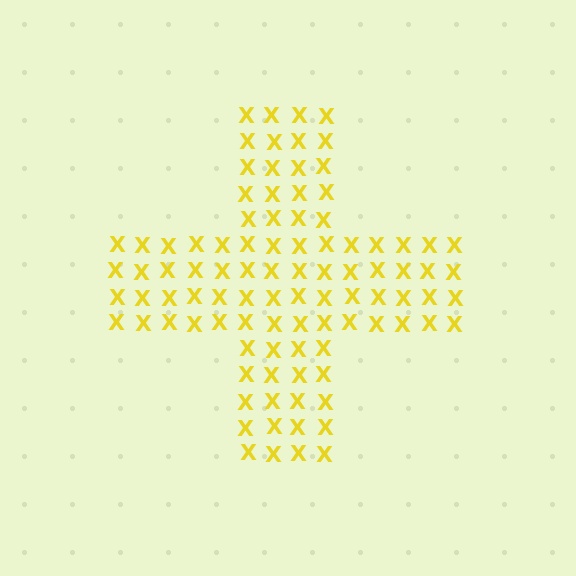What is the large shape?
The large shape is a cross.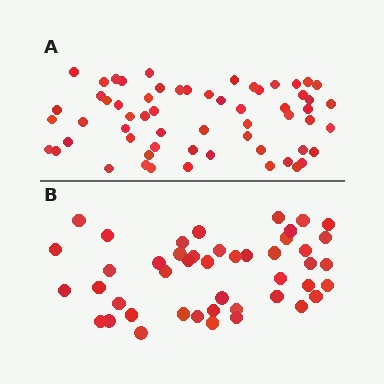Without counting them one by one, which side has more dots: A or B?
Region A (the top region) has more dots.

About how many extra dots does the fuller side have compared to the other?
Region A has approximately 15 more dots than region B.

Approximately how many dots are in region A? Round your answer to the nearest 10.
About 60 dots.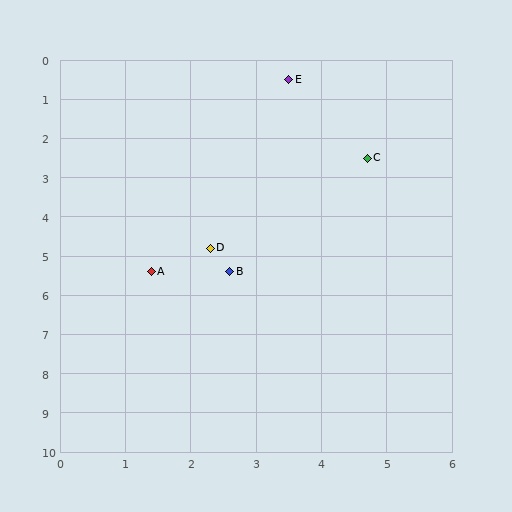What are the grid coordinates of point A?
Point A is at approximately (1.4, 5.4).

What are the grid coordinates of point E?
Point E is at approximately (3.5, 0.5).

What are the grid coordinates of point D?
Point D is at approximately (2.3, 4.8).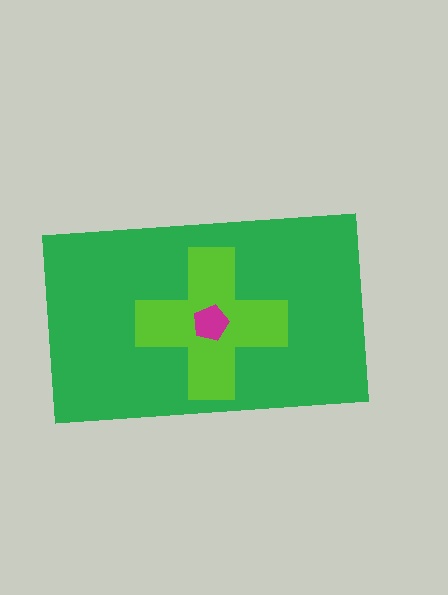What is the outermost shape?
The green rectangle.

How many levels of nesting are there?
3.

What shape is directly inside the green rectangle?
The lime cross.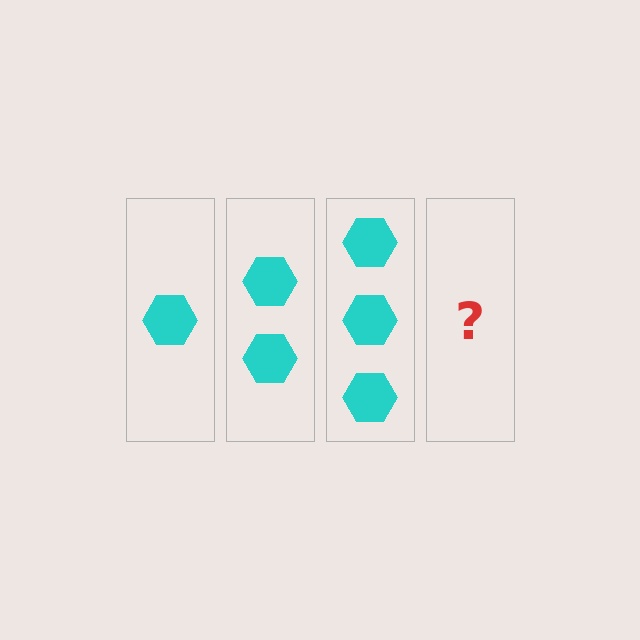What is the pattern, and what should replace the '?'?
The pattern is that each step adds one more hexagon. The '?' should be 4 hexagons.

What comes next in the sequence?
The next element should be 4 hexagons.